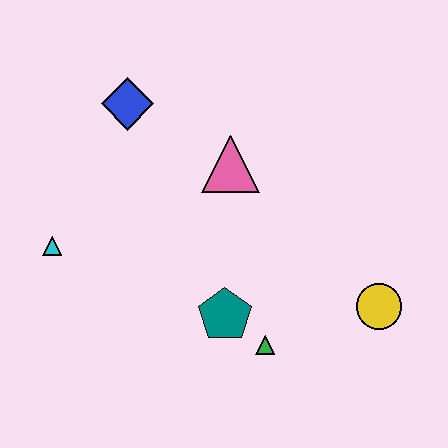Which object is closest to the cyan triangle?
The blue diamond is closest to the cyan triangle.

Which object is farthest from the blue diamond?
The yellow circle is farthest from the blue diamond.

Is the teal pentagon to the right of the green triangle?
No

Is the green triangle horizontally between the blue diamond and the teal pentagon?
No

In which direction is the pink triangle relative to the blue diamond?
The pink triangle is to the right of the blue diamond.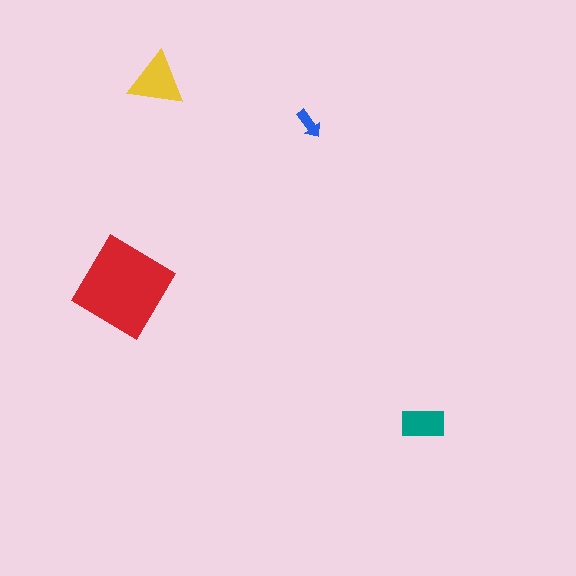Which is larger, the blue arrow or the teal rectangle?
The teal rectangle.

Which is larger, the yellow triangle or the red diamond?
The red diamond.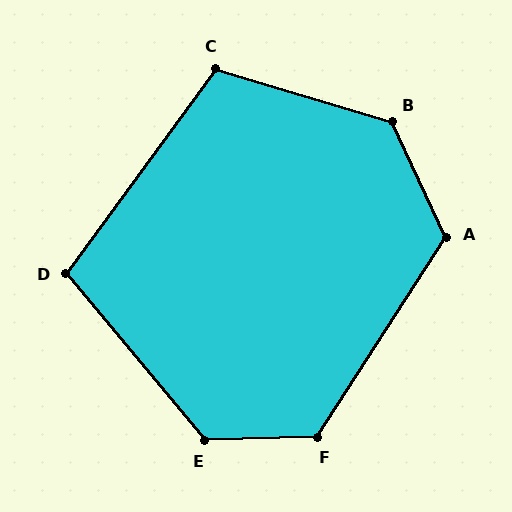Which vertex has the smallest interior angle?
D, at approximately 104 degrees.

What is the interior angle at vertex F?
Approximately 124 degrees (obtuse).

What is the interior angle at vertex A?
Approximately 122 degrees (obtuse).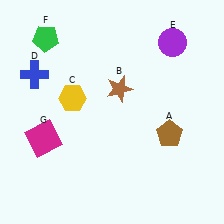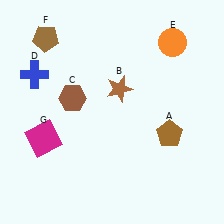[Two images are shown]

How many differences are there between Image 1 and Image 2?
There are 3 differences between the two images.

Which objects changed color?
C changed from yellow to brown. E changed from purple to orange. F changed from green to brown.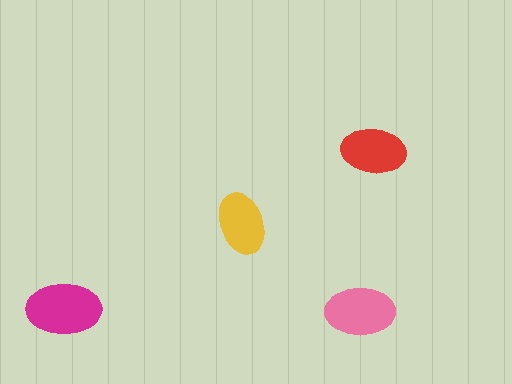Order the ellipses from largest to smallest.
the magenta one, the pink one, the red one, the yellow one.